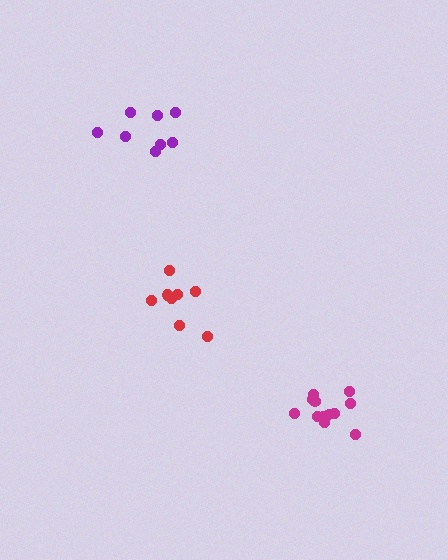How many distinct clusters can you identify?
There are 3 distinct clusters.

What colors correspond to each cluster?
The clusters are colored: purple, red, magenta.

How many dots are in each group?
Group 1: 8 dots, Group 2: 8 dots, Group 3: 12 dots (28 total).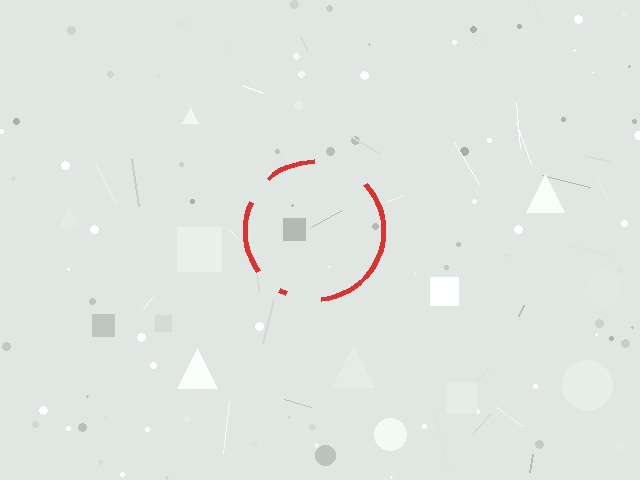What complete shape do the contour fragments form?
The contour fragments form a circle.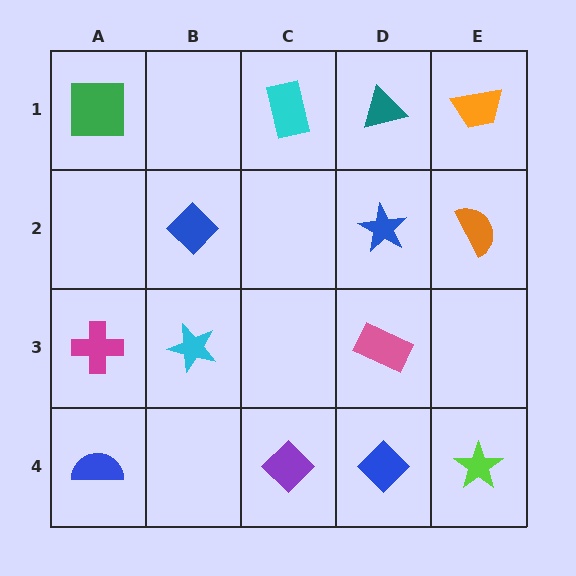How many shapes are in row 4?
4 shapes.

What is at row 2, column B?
A blue diamond.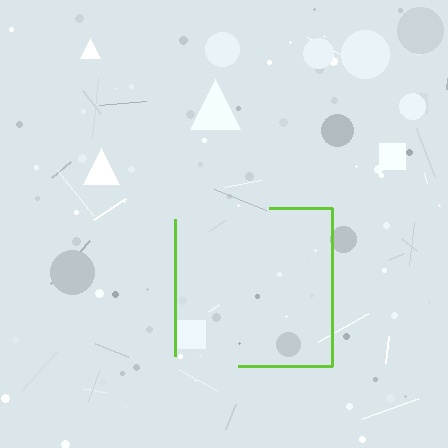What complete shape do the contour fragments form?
The contour fragments form a square.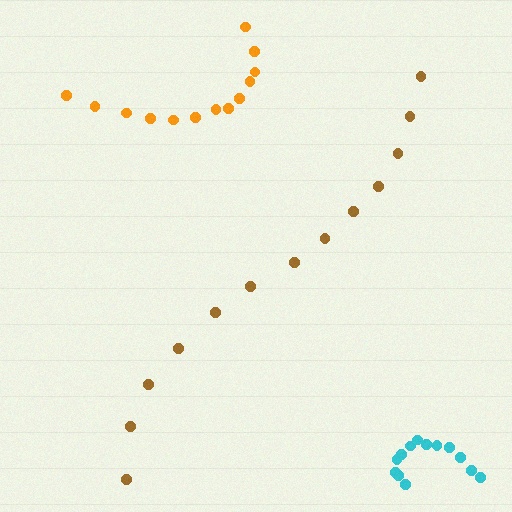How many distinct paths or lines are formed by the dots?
There are 3 distinct paths.